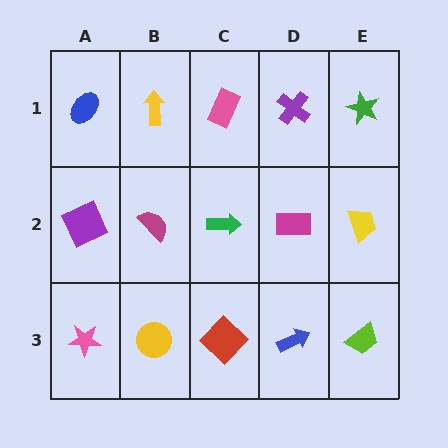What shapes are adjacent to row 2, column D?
A purple cross (row 1, column D), a blue arrow (row 3, column D), a green arrow (row 2, column C), a yellow trapezoid (row 2, column E).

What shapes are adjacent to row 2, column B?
A yellow arrow (row 1, column B), a yellow circle (row 3, column B), a purple square (row 2, column A), a green arrow (row 2, column C).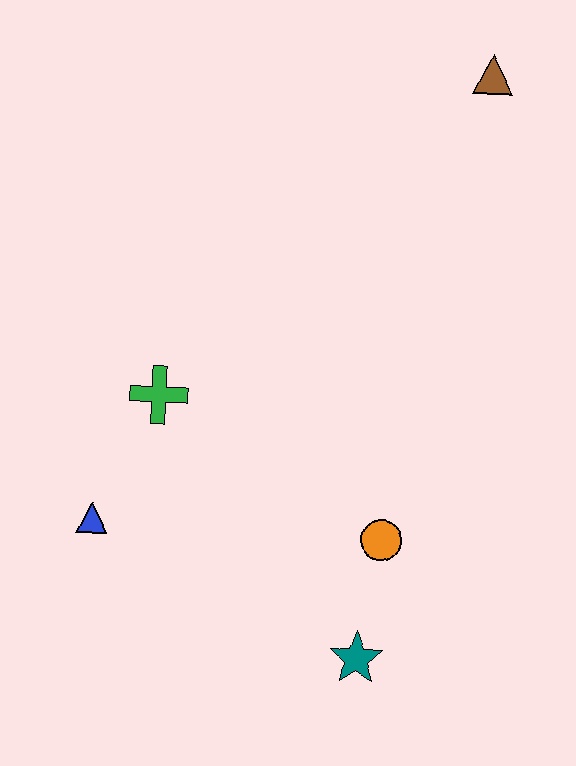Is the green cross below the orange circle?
No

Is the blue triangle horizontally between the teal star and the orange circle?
No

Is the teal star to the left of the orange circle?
Yes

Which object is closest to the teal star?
The orange circle is closest to the teal star.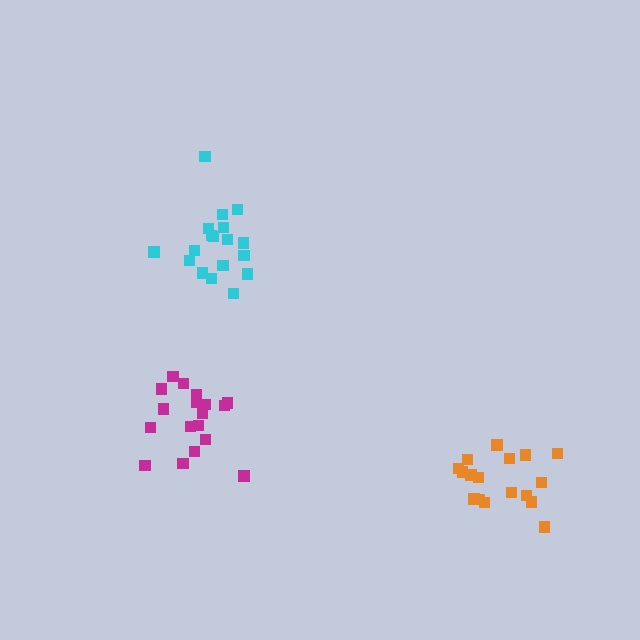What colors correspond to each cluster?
The clusters are colored: cyan, magenta, orange.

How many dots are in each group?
Group 1: 18 dots, Group 2: 18 dots, Group 3: 17 dots (53 total).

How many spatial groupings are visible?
There are 3 spatial groupings.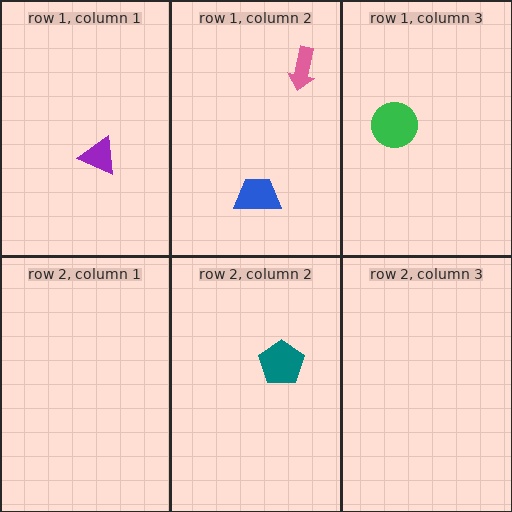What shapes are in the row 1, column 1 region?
The purple triangle.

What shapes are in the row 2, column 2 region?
The teal pentagon.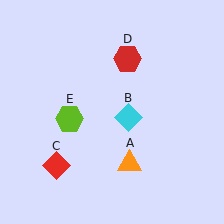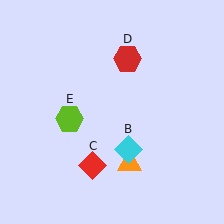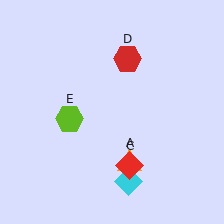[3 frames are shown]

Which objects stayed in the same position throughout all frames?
Orange triangle (object A) and red hexagon (object D) and lime hexagon (object E) remained stationary.